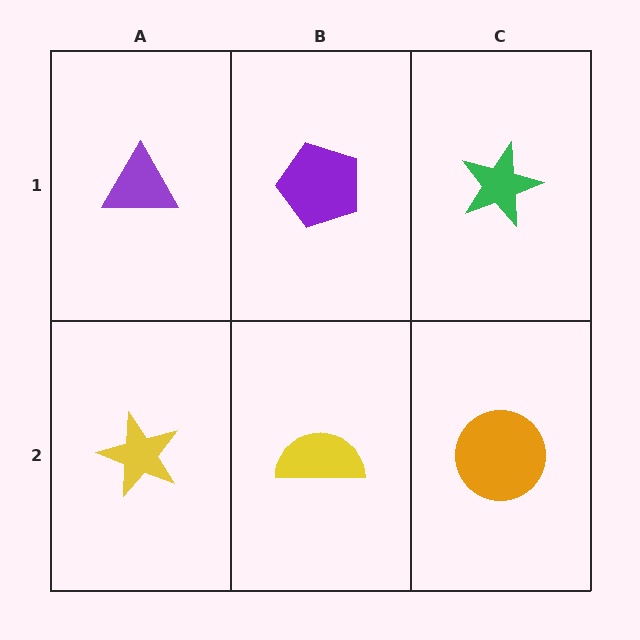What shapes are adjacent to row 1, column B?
A yellow semicircle (row 2, column B), a purple triangle (row 1, column A), a green star (row 1, column C).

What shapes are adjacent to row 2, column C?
A green star (row 1, column C), a yellow semicircle (row 2, column B).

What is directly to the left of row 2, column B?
A yellow star.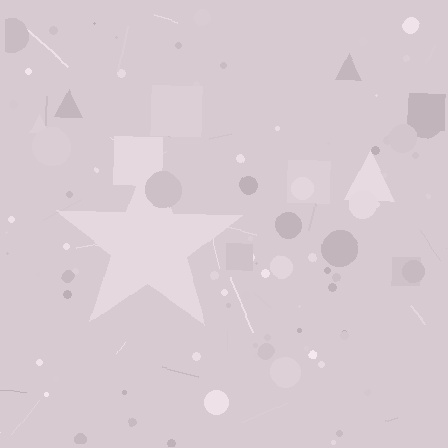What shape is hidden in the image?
A star is hidden in the image.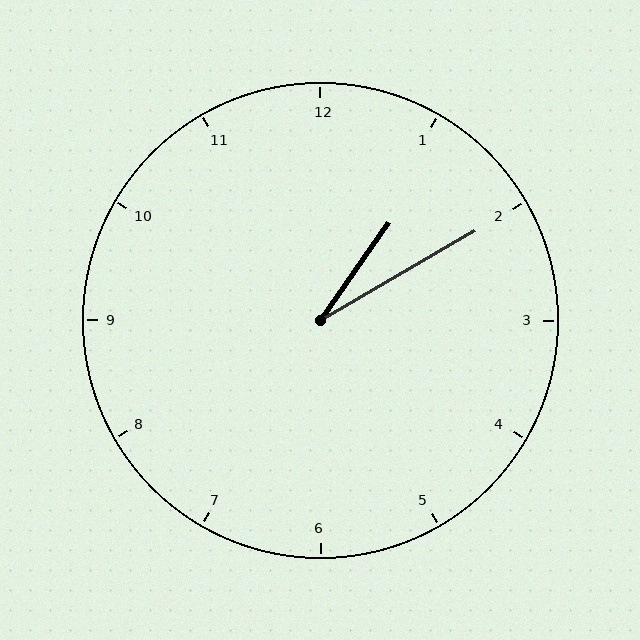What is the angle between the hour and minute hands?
Approximately 25 degrees.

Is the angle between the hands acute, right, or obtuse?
It is acute.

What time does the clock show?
1:10.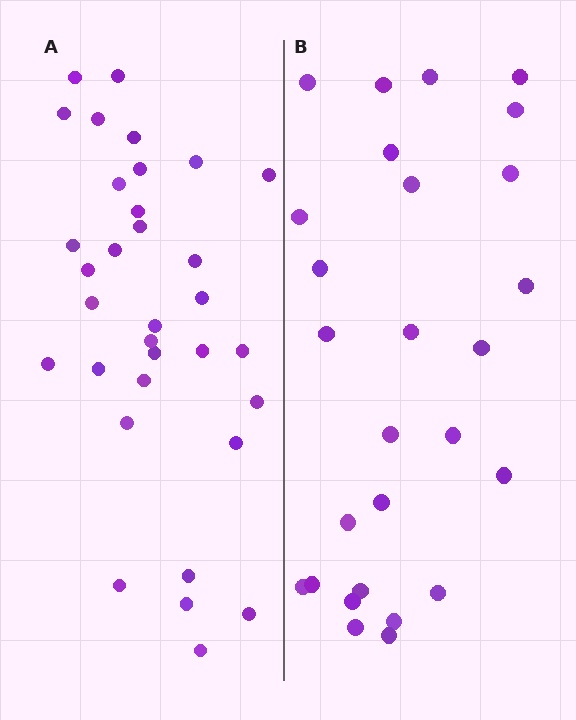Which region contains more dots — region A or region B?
Region A (the left region) has more dots.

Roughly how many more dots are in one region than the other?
Region A has about 6 more dots than region B.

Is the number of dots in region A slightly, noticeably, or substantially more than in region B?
Region A has only slightly more — the two regions are fairly close. The ratio is roughly 1.2 to 1.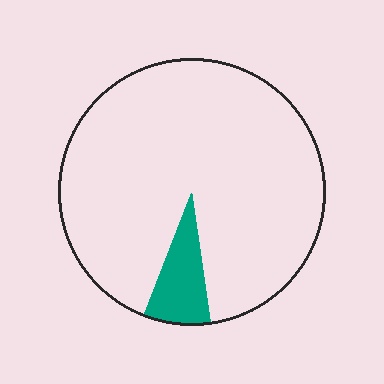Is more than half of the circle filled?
No.